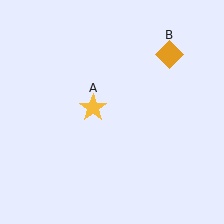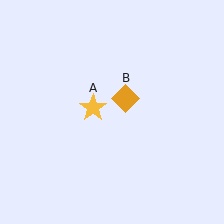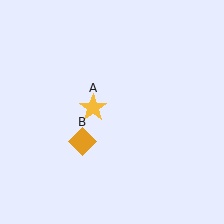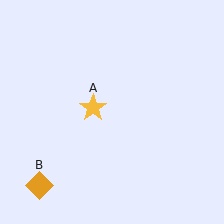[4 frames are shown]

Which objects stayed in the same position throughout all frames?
Yellow star (object A) remained stationary.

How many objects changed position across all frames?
1 object changed position: orange diamond (object B).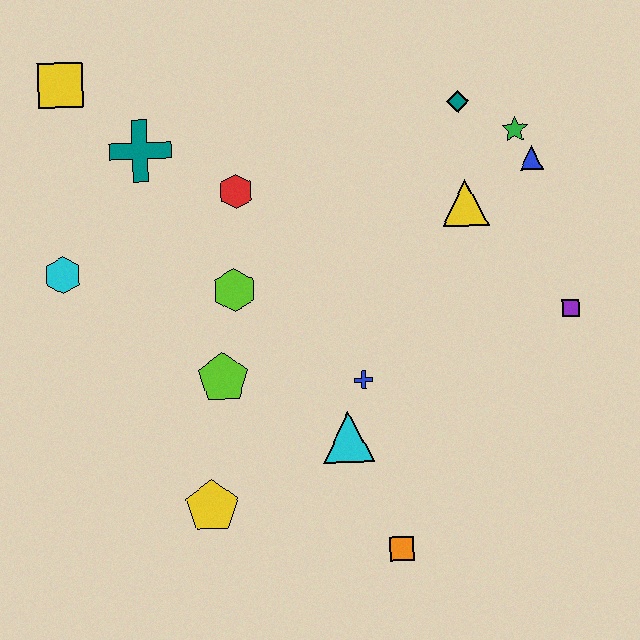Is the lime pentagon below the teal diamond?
Yes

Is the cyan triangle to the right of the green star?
No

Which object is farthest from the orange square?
The yellow square is farthest from the orange square.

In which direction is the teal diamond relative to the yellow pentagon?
The teal diamond is above the yellow pentagon.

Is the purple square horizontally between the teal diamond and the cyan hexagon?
No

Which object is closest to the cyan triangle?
The blue cross is closest to the cyan triangle.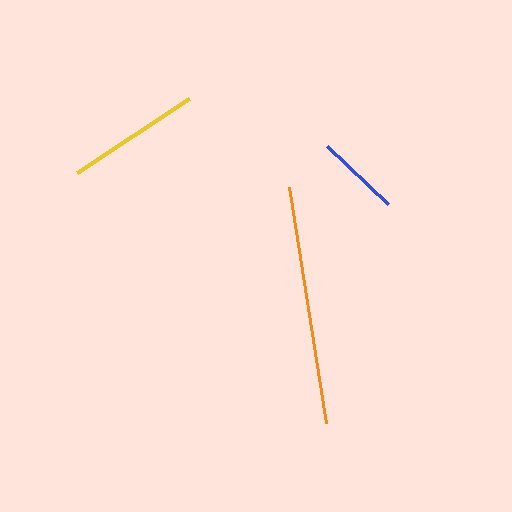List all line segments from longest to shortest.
From longest to shortest: orange, yellow, blue.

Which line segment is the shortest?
The blue line is the shortest at approximately 84 pixels.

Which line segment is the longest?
The orange line is the longest at approximately 240 pixels.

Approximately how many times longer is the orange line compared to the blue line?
The orange line is approximately 2.8 times the length of the blue line.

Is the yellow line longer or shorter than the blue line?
The yellow line is longer than the blue line.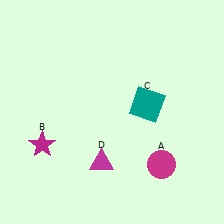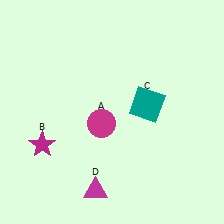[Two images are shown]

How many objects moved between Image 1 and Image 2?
2 objects moved between the two images.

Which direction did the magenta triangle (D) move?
The magenta triangle (D) moved down.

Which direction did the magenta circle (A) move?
The magenta circle (A) moved left.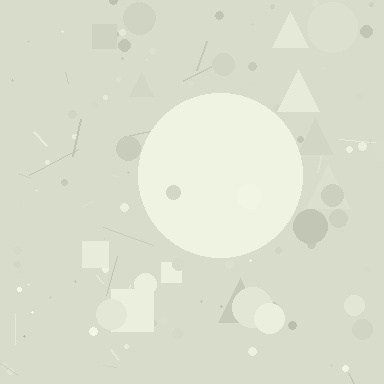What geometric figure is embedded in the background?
A circle is embedded in the background.